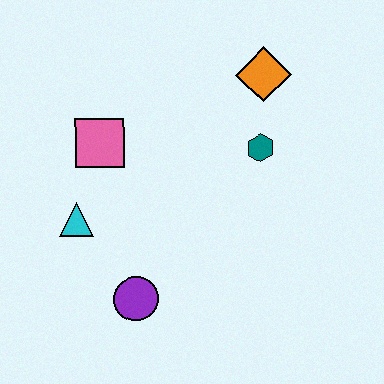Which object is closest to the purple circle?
The cyan triangle is closest to the purple circle.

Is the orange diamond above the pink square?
Yes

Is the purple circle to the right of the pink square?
Yes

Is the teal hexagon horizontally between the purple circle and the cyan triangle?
No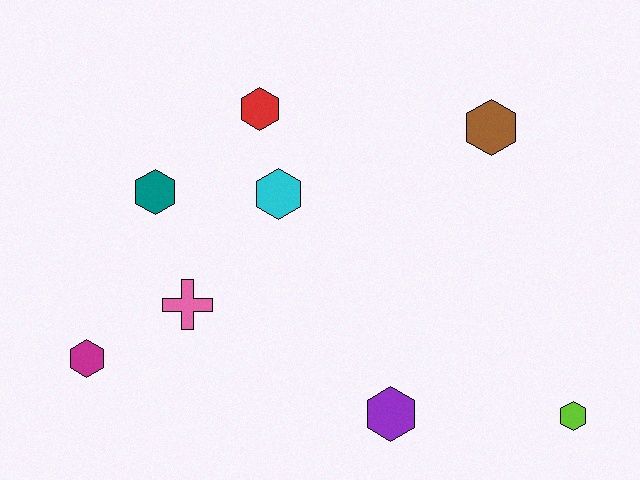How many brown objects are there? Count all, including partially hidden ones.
There is 1 brown object.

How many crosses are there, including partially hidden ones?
There is 1 cross.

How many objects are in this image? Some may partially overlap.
There are 8 objects.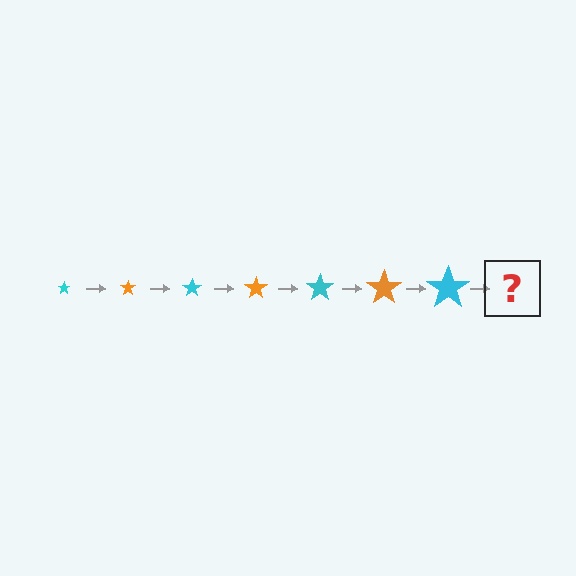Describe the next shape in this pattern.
It should be an orange star, larger than the previous one.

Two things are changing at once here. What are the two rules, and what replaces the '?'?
The two rules are that the star grows larger each step and the color cycles through cyan and orange. The '?' should be an orange star, larger than the previous one.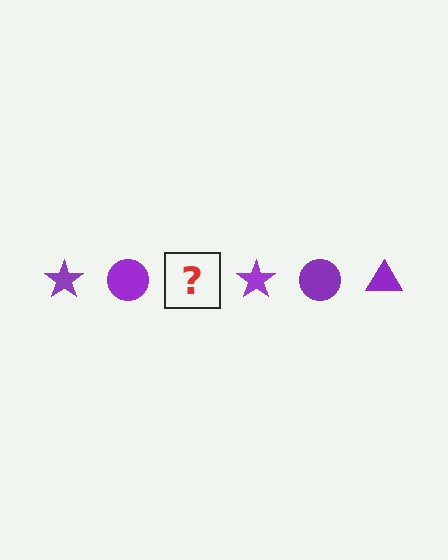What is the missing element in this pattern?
The missing element is a purple triangle.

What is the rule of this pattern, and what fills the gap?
The rule is that the pattern cycles through star, circle, triangle shapes in purple. The gap should be filled with a purple triangle.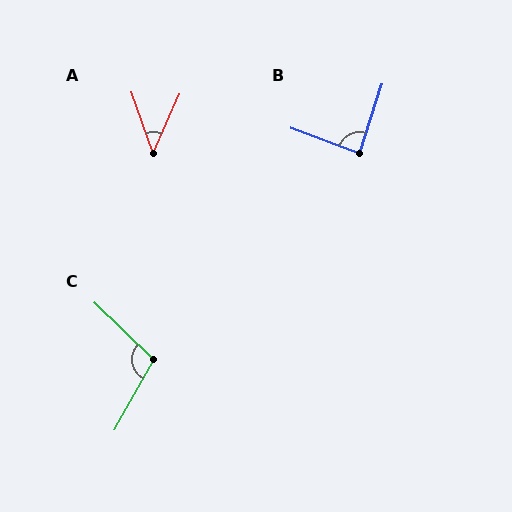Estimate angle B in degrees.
Approximately 87 degrees.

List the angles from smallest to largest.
A (43°), B (87°), C (105°).